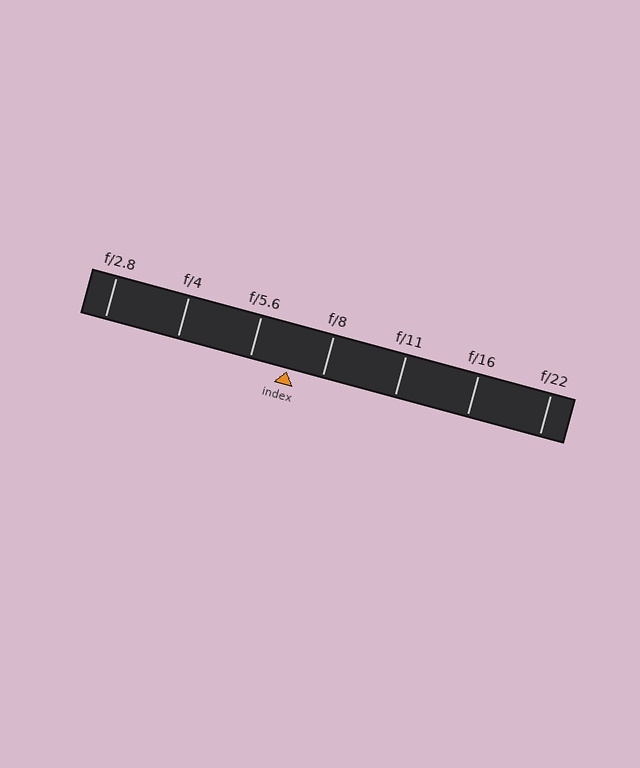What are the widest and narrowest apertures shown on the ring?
The widest aperture shown is f/2.8 and the narrowest is f/22.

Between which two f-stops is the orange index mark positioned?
The index mark is between f/5.6 and f/8.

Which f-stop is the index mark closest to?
The index mark is closest to f/8.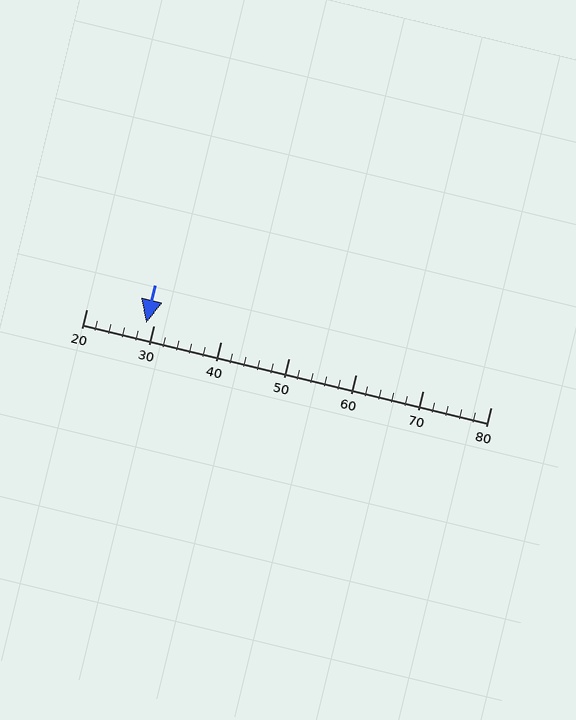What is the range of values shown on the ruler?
The ruler shows values from 20 to 80.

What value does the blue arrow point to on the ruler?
The blue arrow points to approximately 29.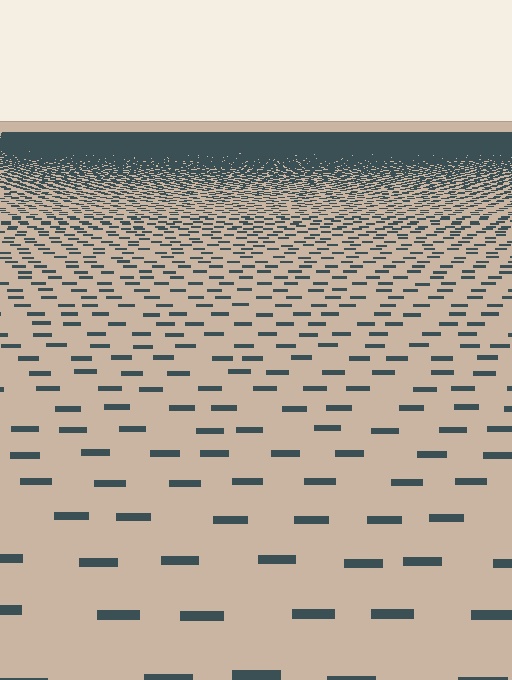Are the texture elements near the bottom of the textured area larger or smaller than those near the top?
Larger. Near the bottom, elements are closer to the viewer and appear at a bigger on-screen size.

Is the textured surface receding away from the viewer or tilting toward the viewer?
The surface is receding away from the viewer. Texture elements get smaller and denser toward the top.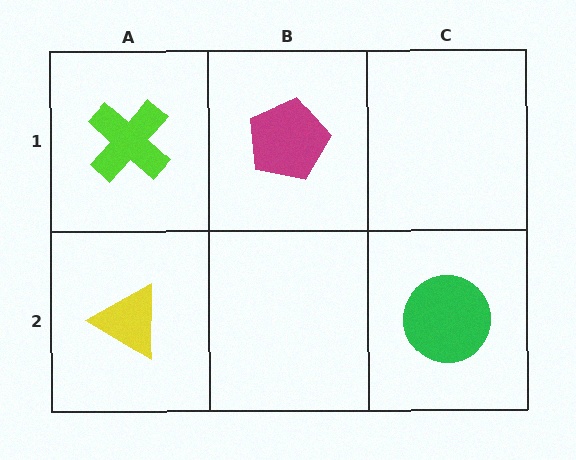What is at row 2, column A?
A yellow triangle.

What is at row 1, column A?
A lime cross.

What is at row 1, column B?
A magenta pentagon.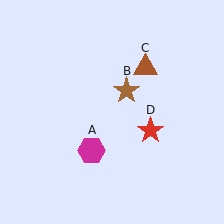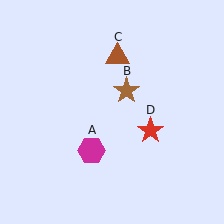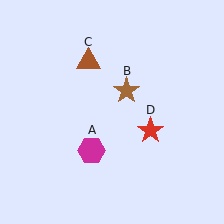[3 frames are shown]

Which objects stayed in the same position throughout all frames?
Magenta hexagon (object A) and brown star (object B) and red star (object D) remained stationary.